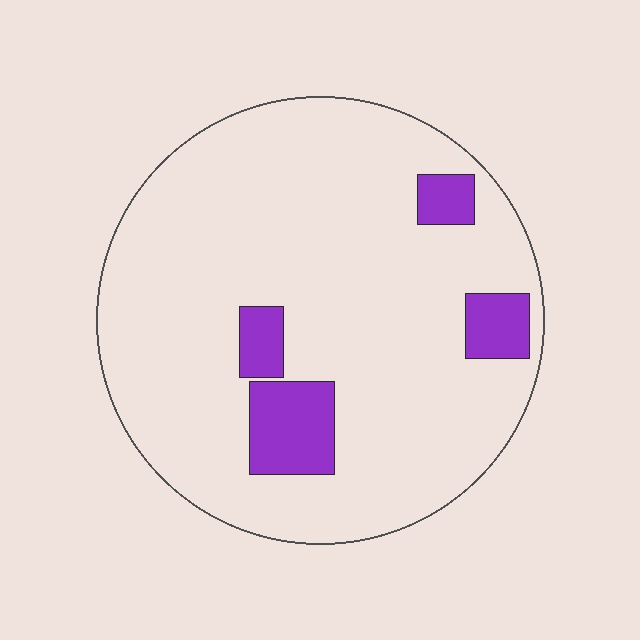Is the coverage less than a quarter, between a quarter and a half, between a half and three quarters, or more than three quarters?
Less than a quarter.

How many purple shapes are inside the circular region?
4.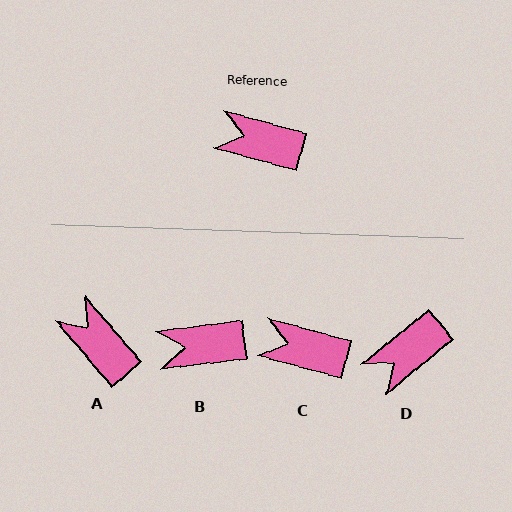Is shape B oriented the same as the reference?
No, it is off by about 22 degrees.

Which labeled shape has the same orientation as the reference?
C.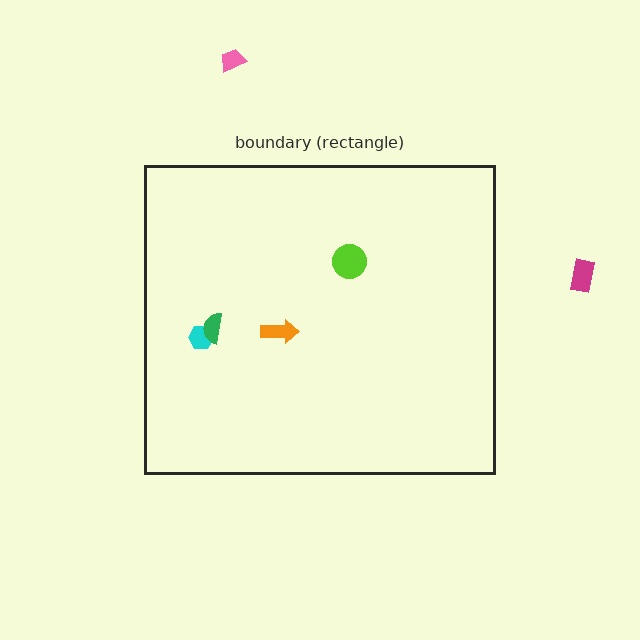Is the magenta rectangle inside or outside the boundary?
Outside.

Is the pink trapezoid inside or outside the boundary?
Outside.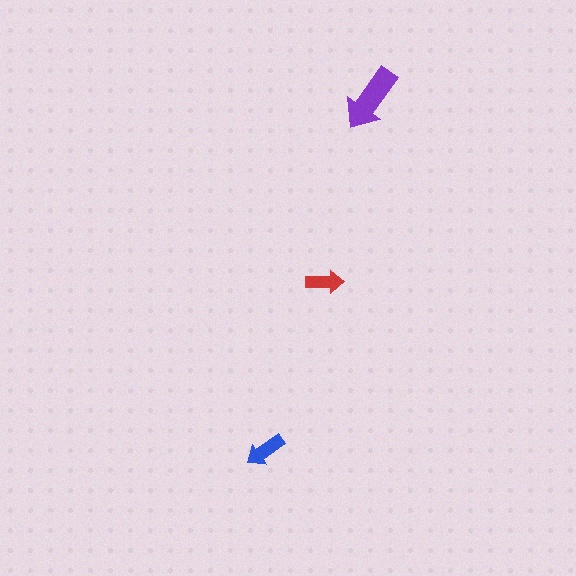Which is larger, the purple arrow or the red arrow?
The purple one.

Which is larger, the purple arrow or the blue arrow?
The purple one.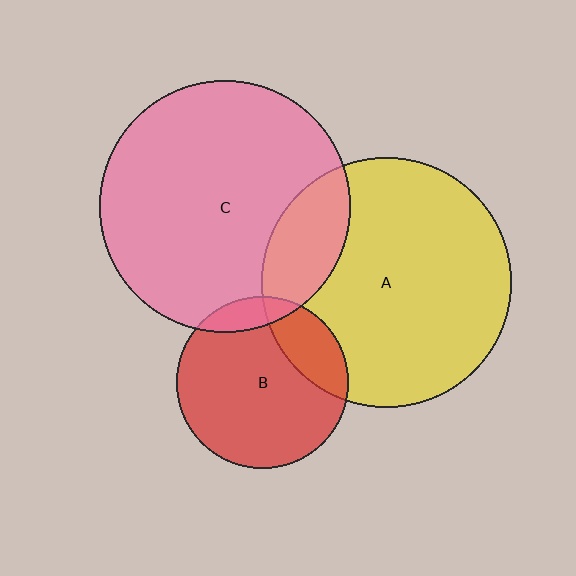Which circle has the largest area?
Circle C (pink).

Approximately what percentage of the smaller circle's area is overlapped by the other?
Approximately 20%.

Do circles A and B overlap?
Yes.